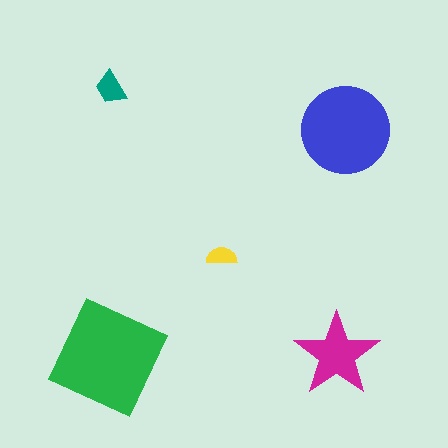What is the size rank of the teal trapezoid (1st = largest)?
4th.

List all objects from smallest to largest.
The yellow semicircle, the teal trapezoid, the magenta star, the blue circle, the green diamond.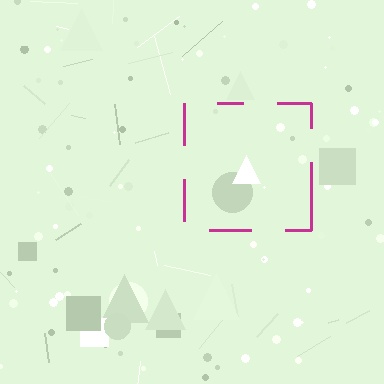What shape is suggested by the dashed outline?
The dashed outline suggests a square.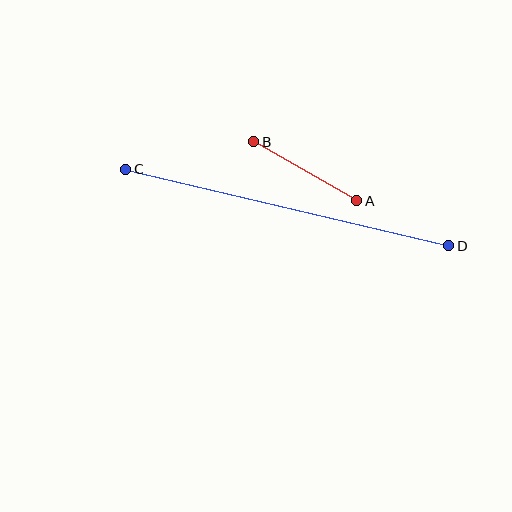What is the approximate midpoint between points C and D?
The midpoint is at approximately (287, 207) pixels.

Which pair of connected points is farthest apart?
Points C and D are farthest apart.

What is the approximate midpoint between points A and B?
The midpoint is at approximately (305, 171) pixels.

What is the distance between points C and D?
The distance is approximately 331 pixels.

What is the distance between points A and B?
The distance is approximately 119 pixels.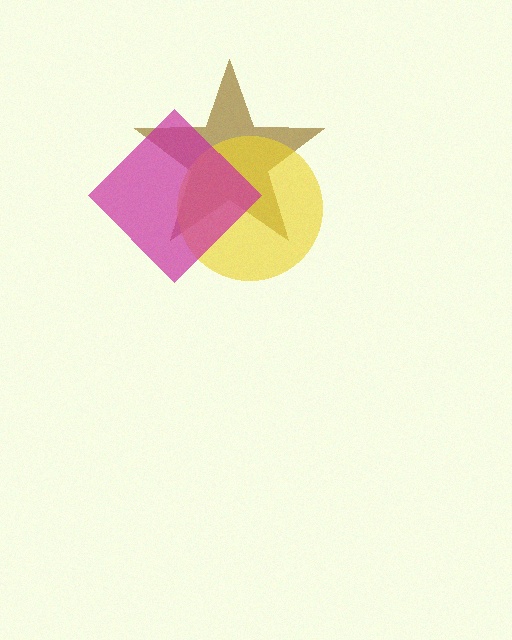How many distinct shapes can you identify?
There are 3 distinct shapes: a brown star, a yellow circle, a magenta diamond.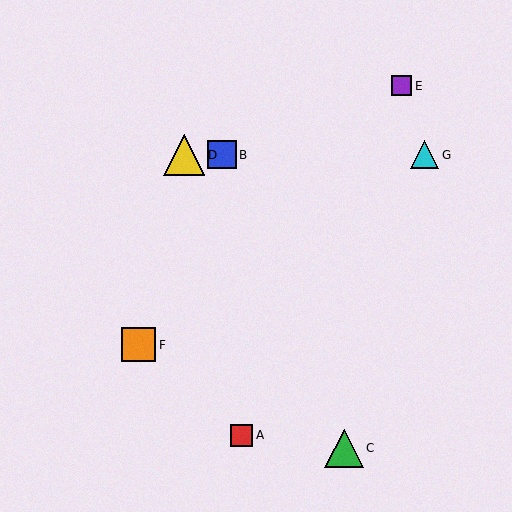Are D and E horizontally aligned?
No, D is at y≈155 and E is at y≈86.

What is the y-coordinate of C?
Object C is at y≈448.